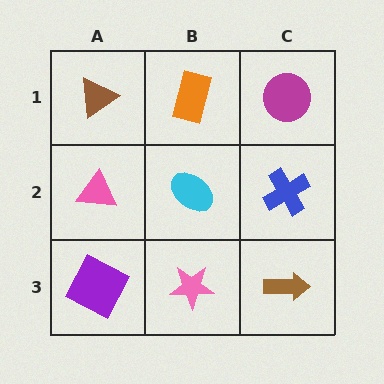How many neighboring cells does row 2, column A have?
3.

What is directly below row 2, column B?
A pink star.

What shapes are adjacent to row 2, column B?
An orange rectangle (row 1, column B), a pink star (row 3, column B), a pink triangle (row 2, column A), a blue cross (row 2, column C).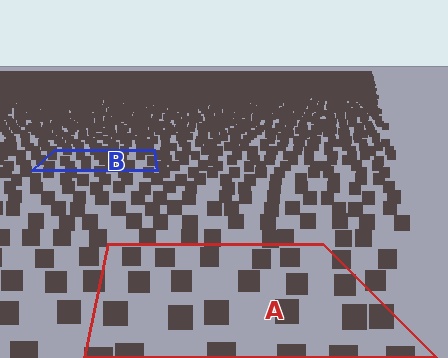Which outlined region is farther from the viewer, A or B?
Region B is farther from the viewer — the texture elements inside it appear smaller and more densely packed.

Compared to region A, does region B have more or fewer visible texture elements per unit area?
Region B has more texture elements per unit area — they are packed more densely because it is farther away.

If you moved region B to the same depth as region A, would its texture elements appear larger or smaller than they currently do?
They would appear larger. At a closer depth, the same texture elements are projected at a bigger on-screen size.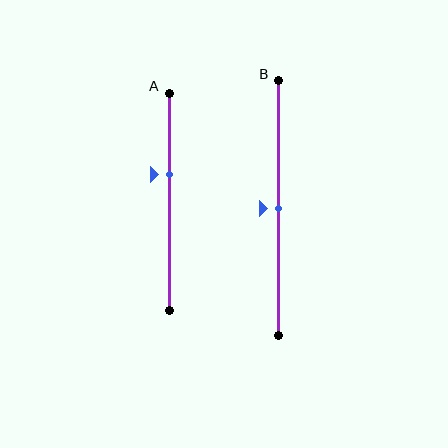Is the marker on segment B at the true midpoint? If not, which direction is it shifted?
Yes, the marker on segment B is at the true midpoint.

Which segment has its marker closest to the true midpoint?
Segment B has its marker closest to the true midpoint.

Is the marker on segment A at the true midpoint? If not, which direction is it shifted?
No, the marker on segment A is shifted upward by about 12% of the segment length.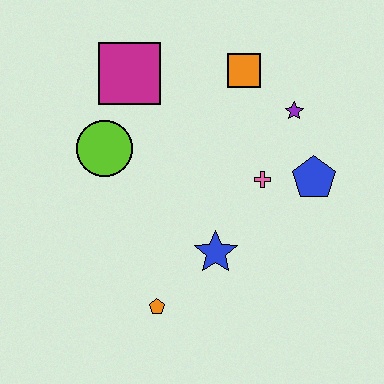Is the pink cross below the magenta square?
Yes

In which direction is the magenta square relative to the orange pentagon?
The magenta square is above the orange pentagon.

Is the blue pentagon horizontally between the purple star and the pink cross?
No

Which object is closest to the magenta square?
The lime circle is closest to the magenta square.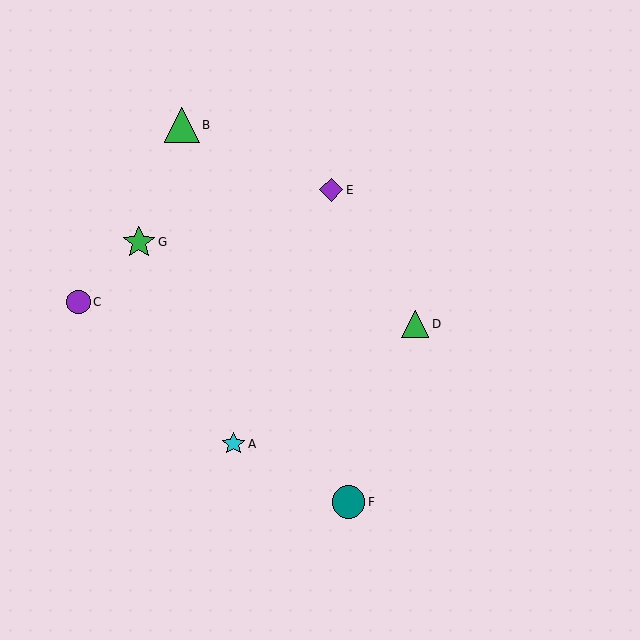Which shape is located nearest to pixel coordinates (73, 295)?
The purple circle (labeled C) at (79, 302) is nearest to that location.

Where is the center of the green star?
The center of the green star is at (139, 242).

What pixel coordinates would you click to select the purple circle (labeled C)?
Click at (79, 302) to select the purple circle C.